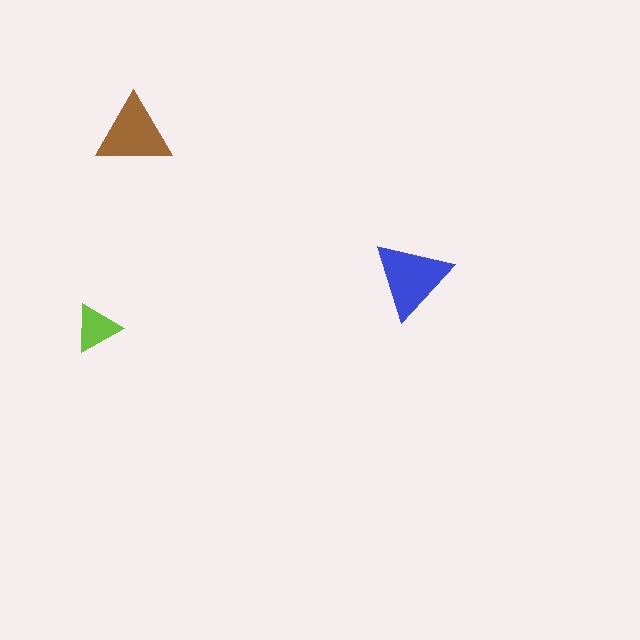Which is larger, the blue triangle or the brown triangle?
The blue one.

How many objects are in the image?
There are 3 objects in the image.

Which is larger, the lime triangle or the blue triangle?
The blue one.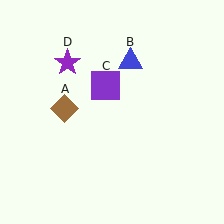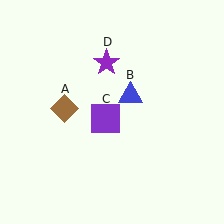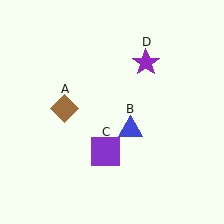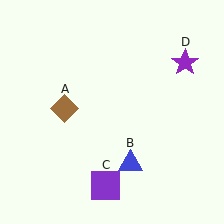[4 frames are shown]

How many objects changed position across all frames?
3 objects changed position: blue triangle (object B), purple square (object C), purple star (object D).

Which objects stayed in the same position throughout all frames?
Brown diamond (object A) remained stationary.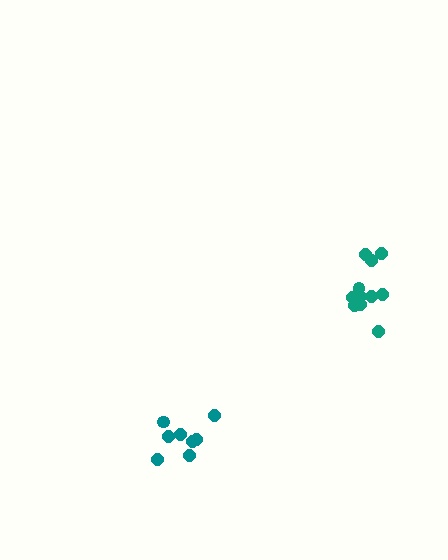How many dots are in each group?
Group 1: 11 dots, Group 2: 8 dots (19 total).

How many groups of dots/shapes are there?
There are 2 groups.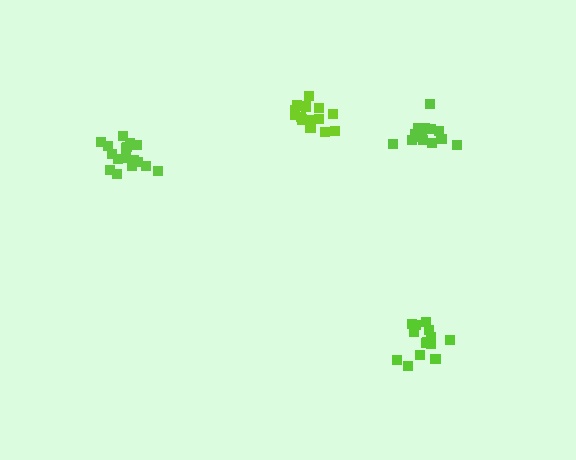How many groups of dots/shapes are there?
There are 4 groups.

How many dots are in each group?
Group 1: 14 dots, Group 2: 18 dots, Group 3: 17 dots, Group 4: 14 dots (63 total).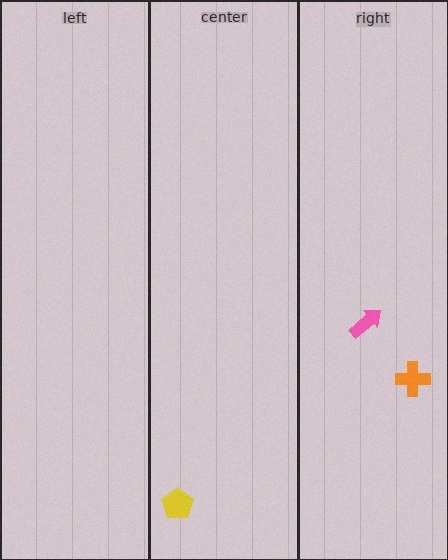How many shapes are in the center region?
1.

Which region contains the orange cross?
The right region.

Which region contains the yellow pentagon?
The center region.